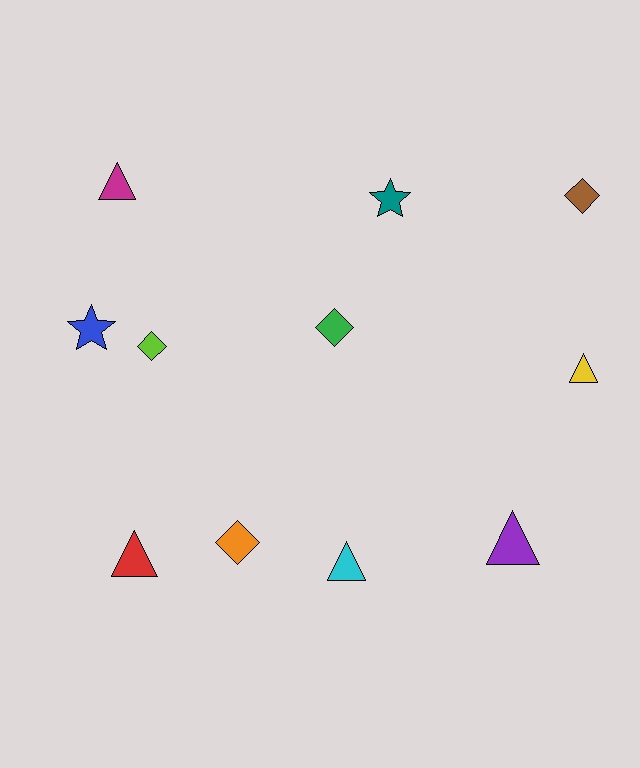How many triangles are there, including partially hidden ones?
There are 5 triangles.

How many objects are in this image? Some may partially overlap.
There are 11 objects.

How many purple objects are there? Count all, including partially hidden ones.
There is 1 purple object.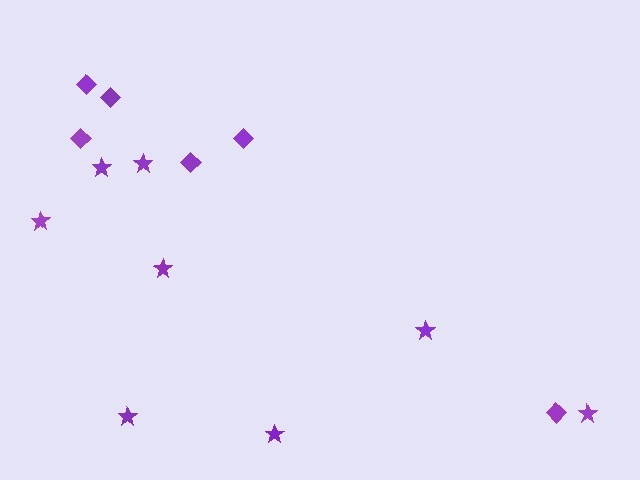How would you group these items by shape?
There are 2 groups: one group of stars (8) and one group of diamonds (6).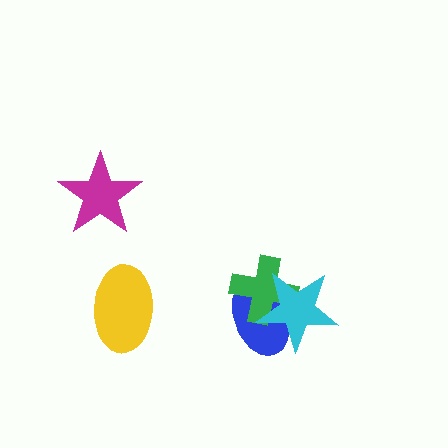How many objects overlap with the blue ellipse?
2 objects overlap with the blue ellipse.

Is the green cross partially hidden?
Yes, it is partially covered by another shape.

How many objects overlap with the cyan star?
2 objects overlap with the cyan star.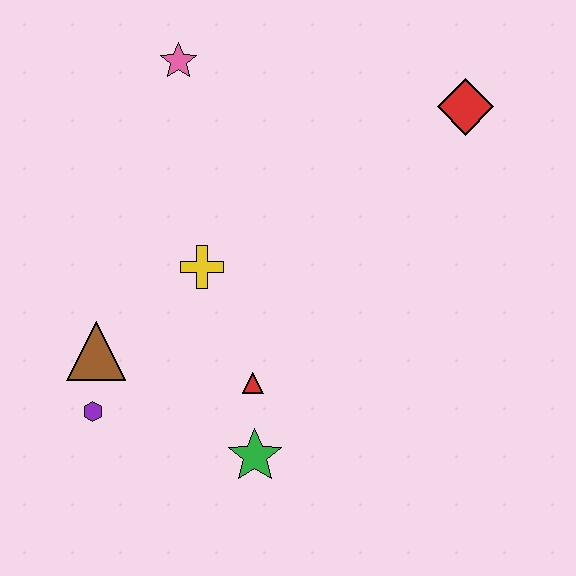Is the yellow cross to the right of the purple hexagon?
Yes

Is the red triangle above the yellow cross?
No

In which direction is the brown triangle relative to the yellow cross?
The brown triangle is to the left of the yellow cross.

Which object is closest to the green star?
The red triangle is closest to the green star.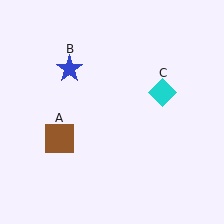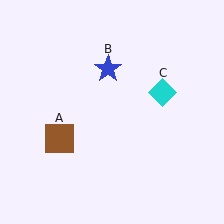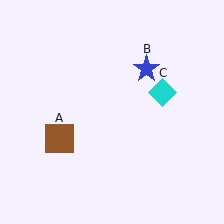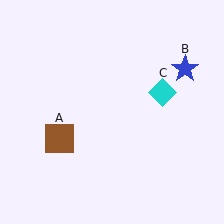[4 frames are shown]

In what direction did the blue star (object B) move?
The blue star (object B) moved right.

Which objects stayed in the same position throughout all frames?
Brown square (object A) and cyan diamond (object C) remained stationary.